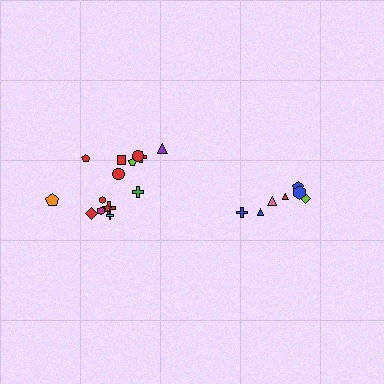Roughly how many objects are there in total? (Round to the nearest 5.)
Roughly 20 objects in total.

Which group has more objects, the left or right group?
The left group.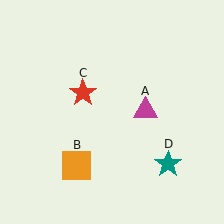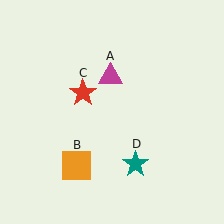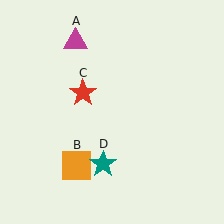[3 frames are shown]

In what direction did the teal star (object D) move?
The teal star (object D) moved left.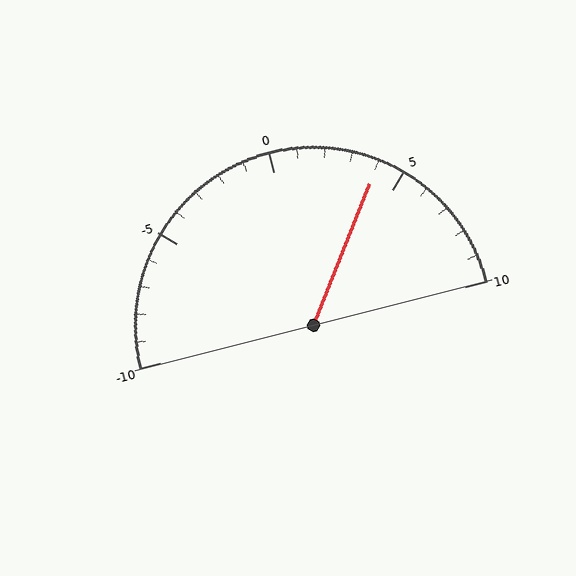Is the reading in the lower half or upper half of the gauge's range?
The reading is in the upper half of the range (-10 to 10).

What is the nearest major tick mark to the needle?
The nearest major tick mark is 5.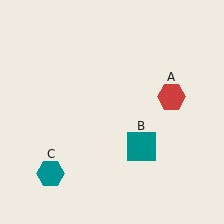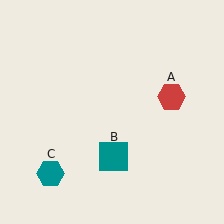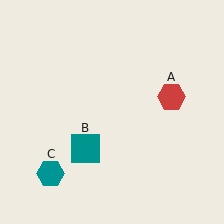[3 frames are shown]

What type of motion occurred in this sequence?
The teal square (object B) rotated clockwise around the center of the scene.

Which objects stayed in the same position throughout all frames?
Red hexagon (object A) and teal hexagon (object C) remained stationary.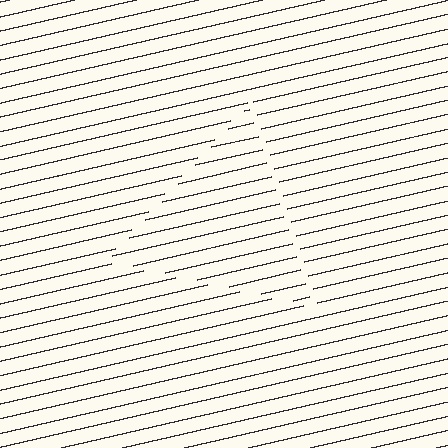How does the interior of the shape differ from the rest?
The interior of the shape contains the same grating, shifted by half a period — the contour is defined by the phase discontinuity where line-ends from the inner and outer gratings abut.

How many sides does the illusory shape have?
3 sides — the line-ends trace a triangle.